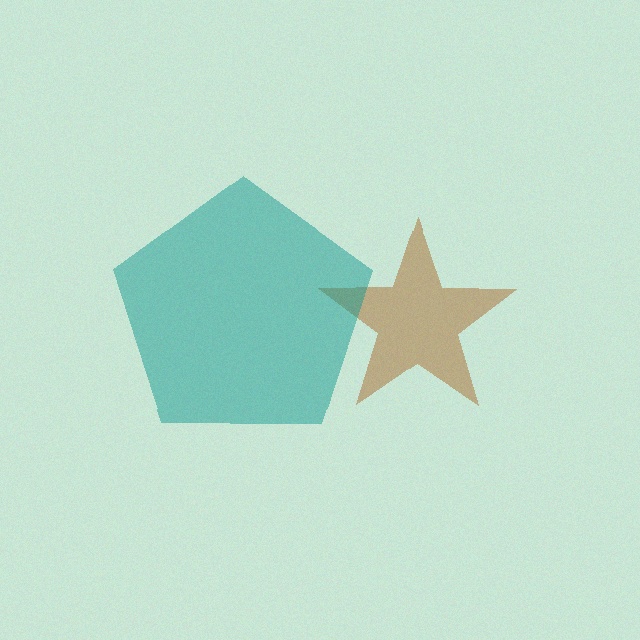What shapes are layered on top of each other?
The layered shapes are: a brown star, a teal pentagon.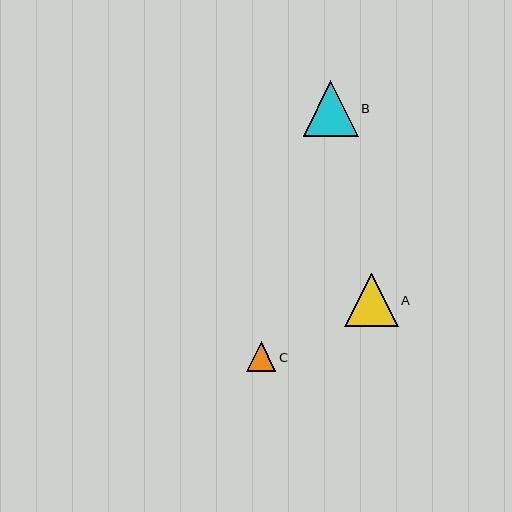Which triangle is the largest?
Triangle B is the largest with a size of approximately 55 pixels.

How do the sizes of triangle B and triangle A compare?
Triangle B and triangle A are approximately the same size.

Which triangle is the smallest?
Triangle C is the smallest with a size of approximately 29 pixels.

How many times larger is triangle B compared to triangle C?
Triangle B is approximately 1.9 times the size of triangle C.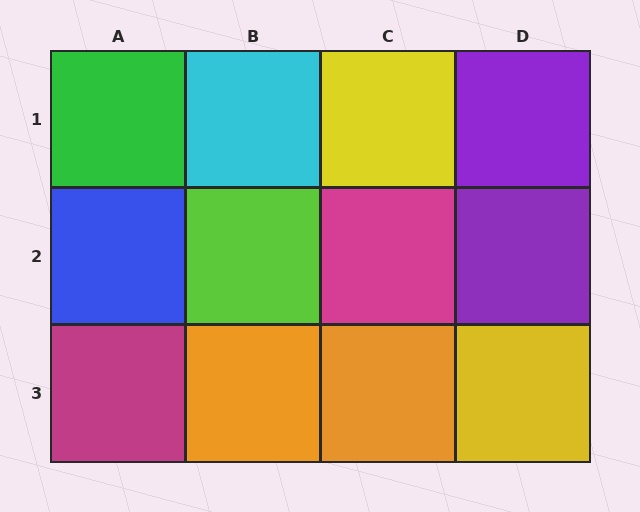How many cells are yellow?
2 cells are yellow.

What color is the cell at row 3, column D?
Yellow.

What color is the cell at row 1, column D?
Purple.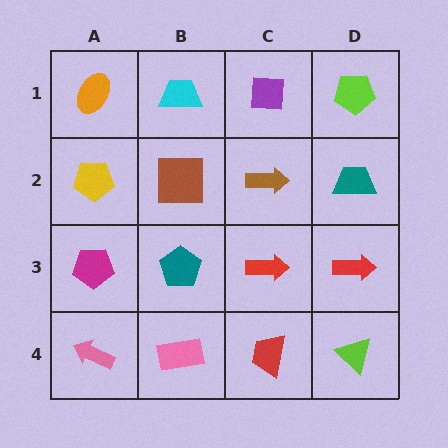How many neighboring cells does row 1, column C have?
3.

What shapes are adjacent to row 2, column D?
A lime pentagon (row 1, column D), a red arrow (row 3, column D), a brown arrow (row 2, column C).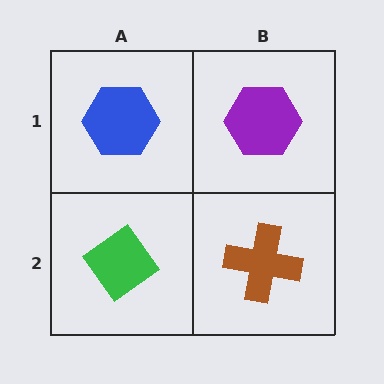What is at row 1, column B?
A purple hexagon.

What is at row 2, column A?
A green diamond.